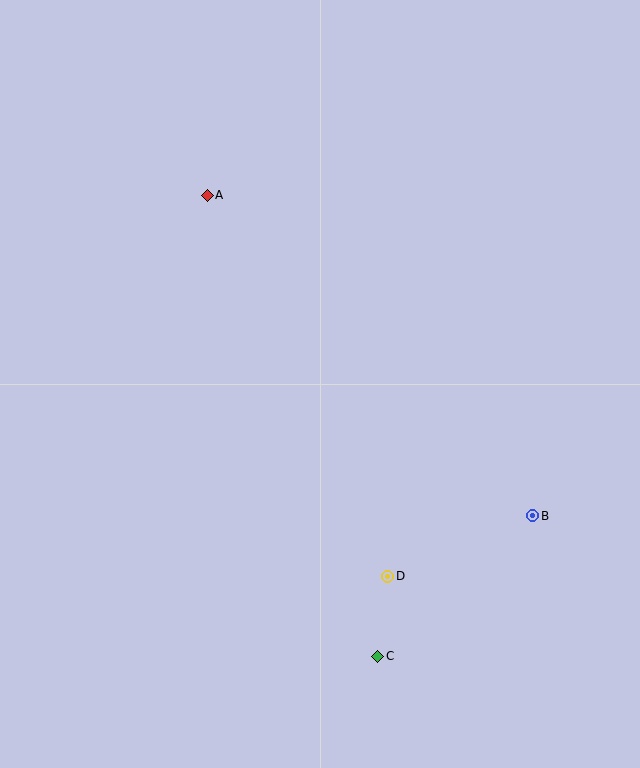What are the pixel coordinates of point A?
Point A is at (207, 195).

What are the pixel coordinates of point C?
Point C is at (378, 656).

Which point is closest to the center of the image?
Point D at (388, 576) is closest to the center.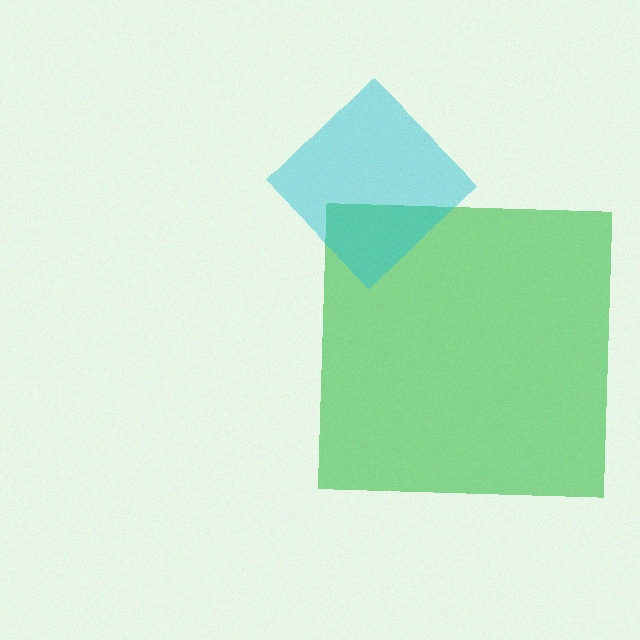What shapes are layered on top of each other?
The layered shapes are: a green square, a cyan diamond.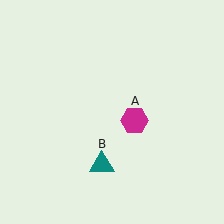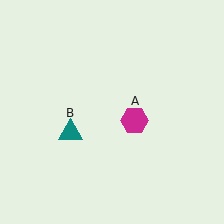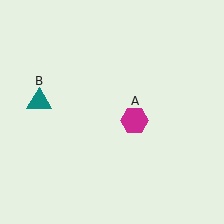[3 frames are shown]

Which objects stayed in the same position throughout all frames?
Magenta hexagon (object A) remained stationary.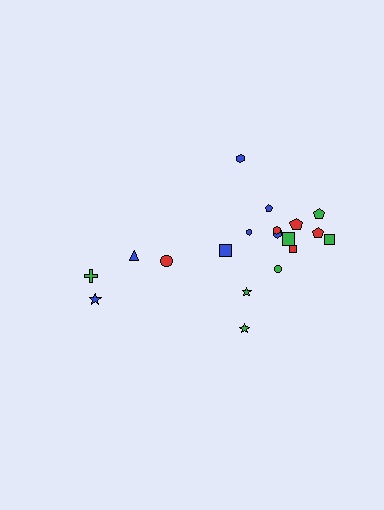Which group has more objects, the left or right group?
The right group.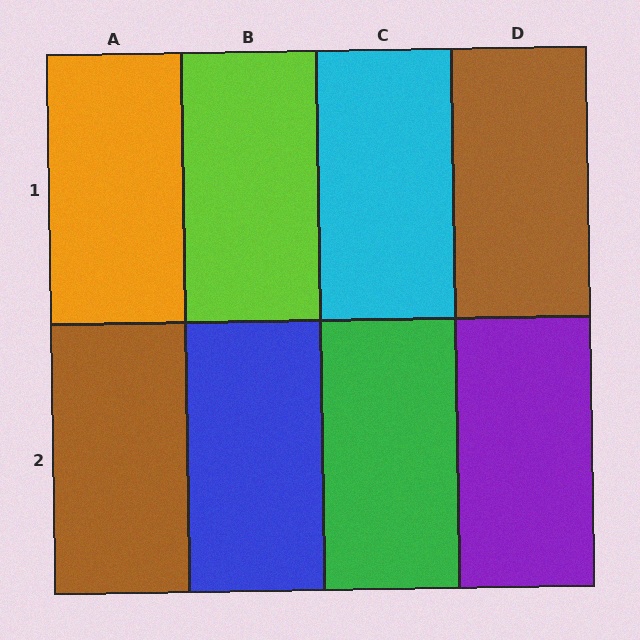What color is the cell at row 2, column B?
Blue.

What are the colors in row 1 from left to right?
Orange, lime, cyan, brown.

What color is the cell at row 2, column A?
Brown.